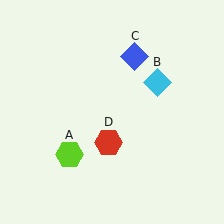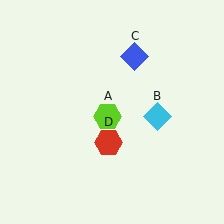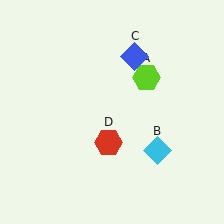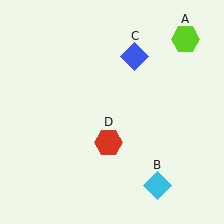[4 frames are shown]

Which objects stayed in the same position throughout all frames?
Blue diamond (object C) and red hexagon (object D) remained stationary.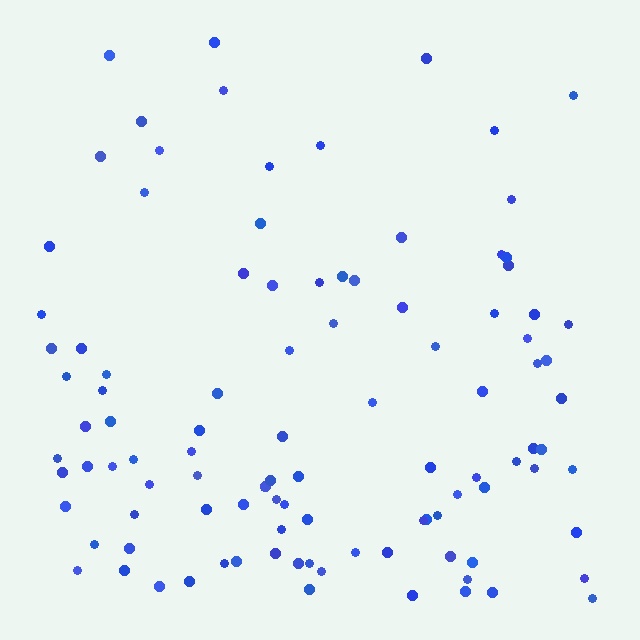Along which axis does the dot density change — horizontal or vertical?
Vertical.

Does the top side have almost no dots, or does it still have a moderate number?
Still a moderate number, just noticeably fewer than the bottom.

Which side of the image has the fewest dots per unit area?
The top.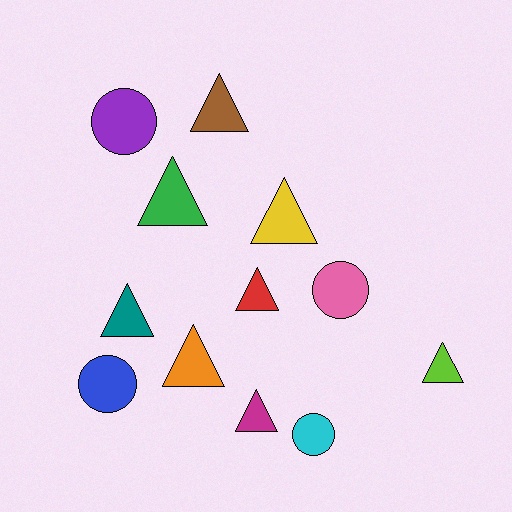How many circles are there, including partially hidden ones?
There are 4 circles.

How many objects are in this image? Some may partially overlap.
There are 12 objects.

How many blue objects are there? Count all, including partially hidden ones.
There is 1 blue object.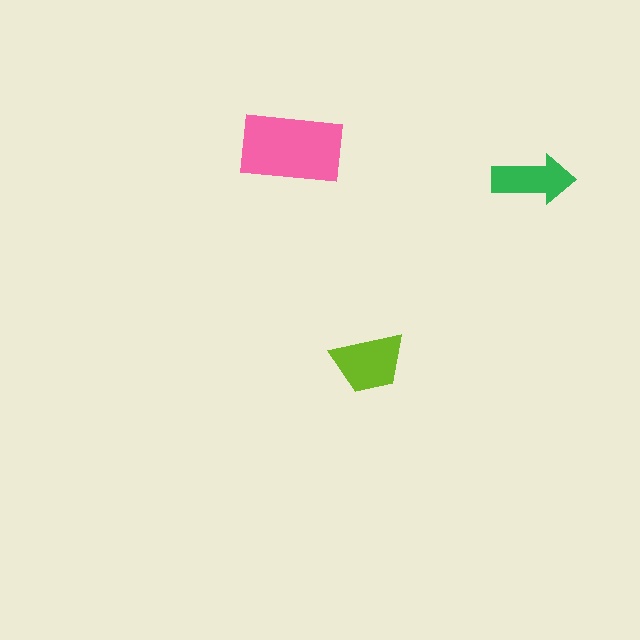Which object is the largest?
The pink rectangle.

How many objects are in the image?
There are 3 objects in the image.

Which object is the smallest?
The green arrow.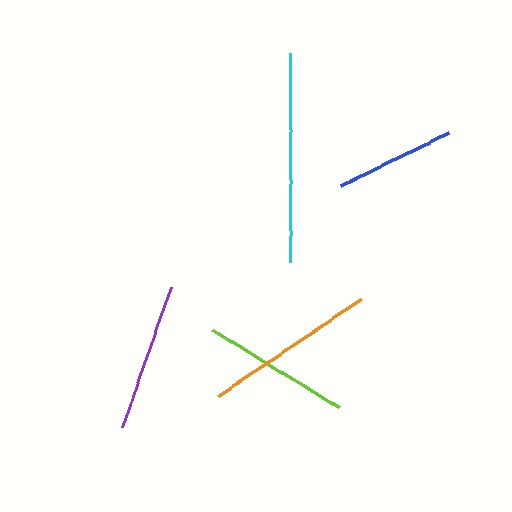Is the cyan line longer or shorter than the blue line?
The cyan line is longer than the blue line.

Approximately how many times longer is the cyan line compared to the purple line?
The cyan line is approximately 1.4 times the length of the purple line.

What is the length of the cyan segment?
The cyan segment is approximately 209 pixels long.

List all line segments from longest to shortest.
From longest to shortest: cyan, orange, purple, lime, blue.